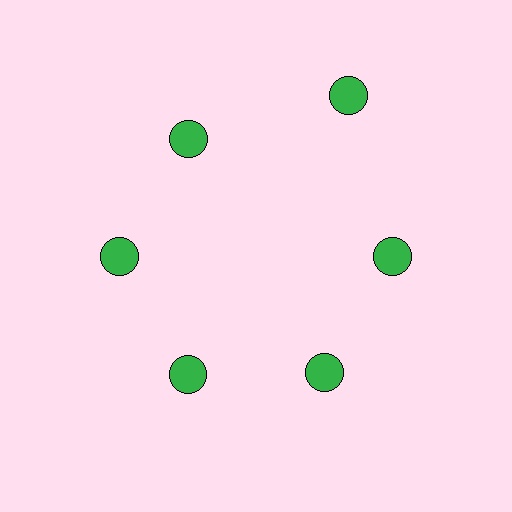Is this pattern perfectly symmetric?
No. The 6 green circles are arranged in a ring, but one element near the 1 o'clock position is pushed outward from the center, breaking the 6-fold rotational symmetry.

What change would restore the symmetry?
The symmetry would be restored by moving it inward, back onto the ring so that all 6 circles sit at equal angles and equal distance from the center.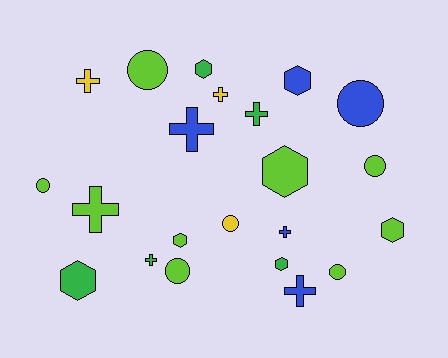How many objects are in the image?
There are 22 objects.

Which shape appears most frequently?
Cross, with 8 objects.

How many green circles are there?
There are no green circles.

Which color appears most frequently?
Lime, with 9 objects.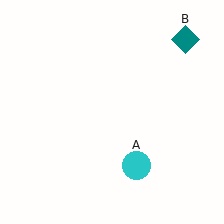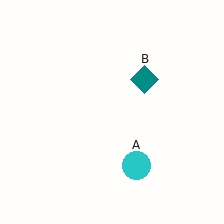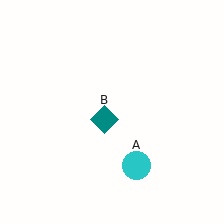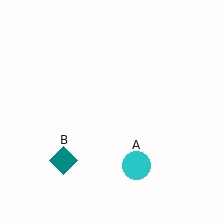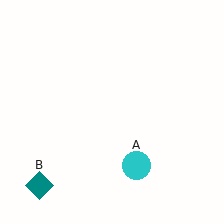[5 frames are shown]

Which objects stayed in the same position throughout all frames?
Cyan circle (object A) remained stationary.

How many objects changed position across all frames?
1 object changed position: teal diamond (object B).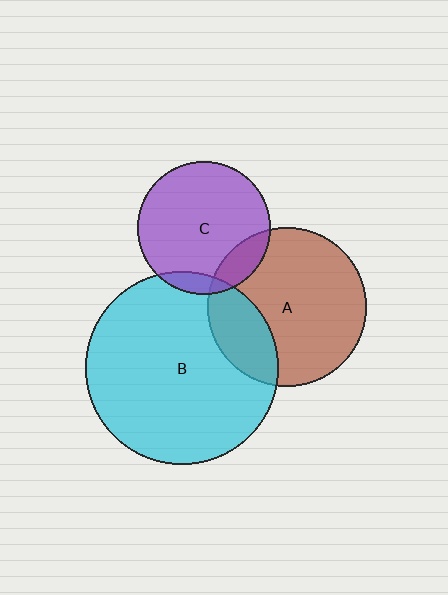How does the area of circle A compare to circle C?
Approximately 1.4 times.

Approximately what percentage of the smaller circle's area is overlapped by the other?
Approximately 25%.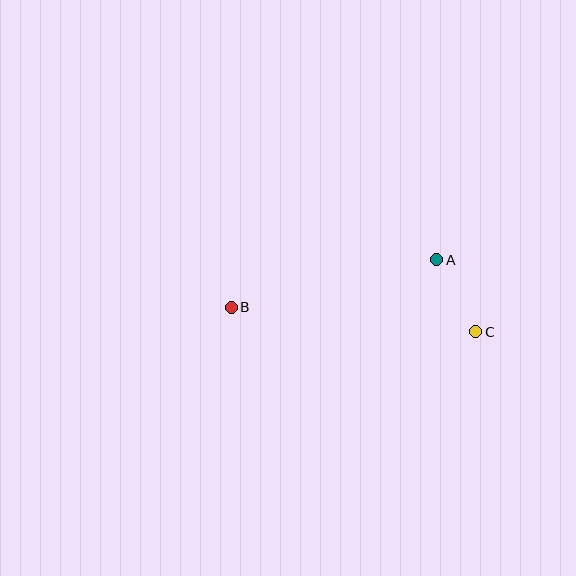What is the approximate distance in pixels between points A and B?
The distance between A and B is approximately 211 pixels.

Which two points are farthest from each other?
Points B and C are farthest from each other.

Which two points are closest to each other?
Points A and C are closest to each other.